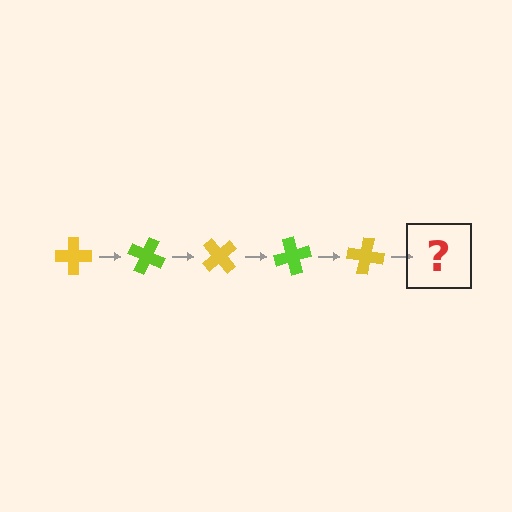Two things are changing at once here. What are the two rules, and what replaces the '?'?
The two rules are that it rotates 25 degrees each step and the color cycles through yellow and lime. The '?' should be a lime cross, rotated 125 degrees from the start.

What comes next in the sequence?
The next element should be a lime cross, rotated 125 degrees from the start.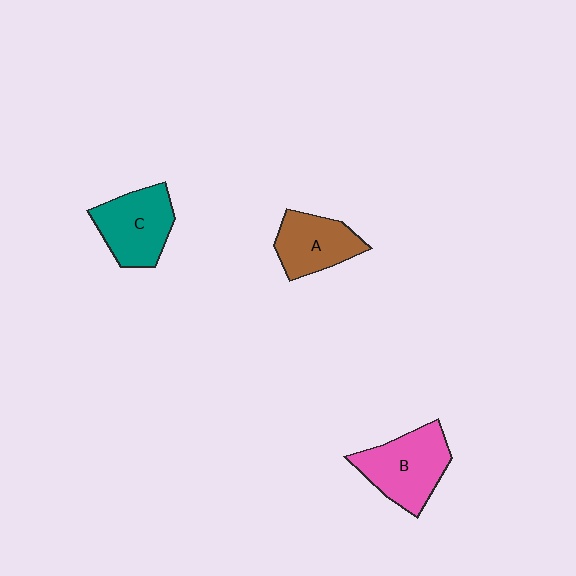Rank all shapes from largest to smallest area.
From largest to smallest: B (pink), C (teal), A (brown).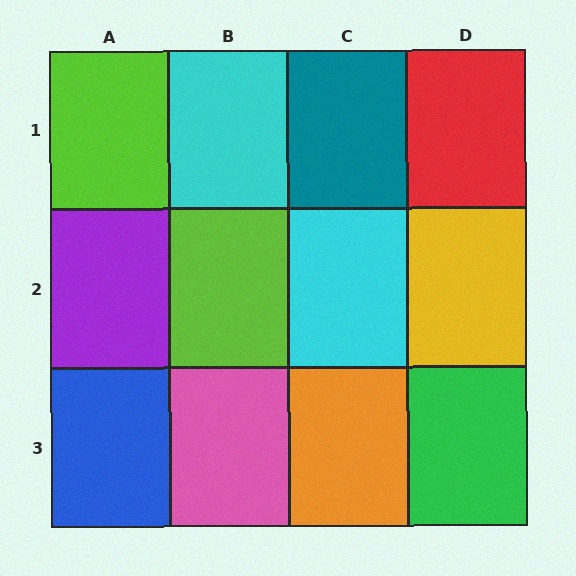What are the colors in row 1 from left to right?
Lime, cyan, teal, red.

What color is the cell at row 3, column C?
Orange.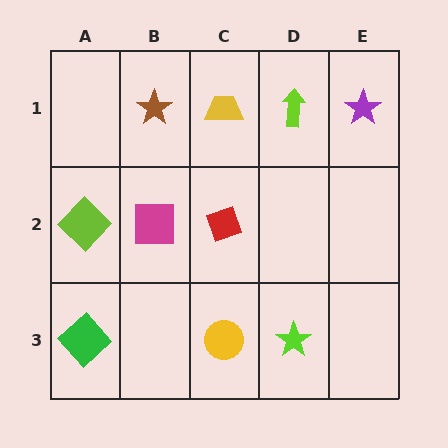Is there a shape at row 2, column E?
No, that cell is empty.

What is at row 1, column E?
A purple star.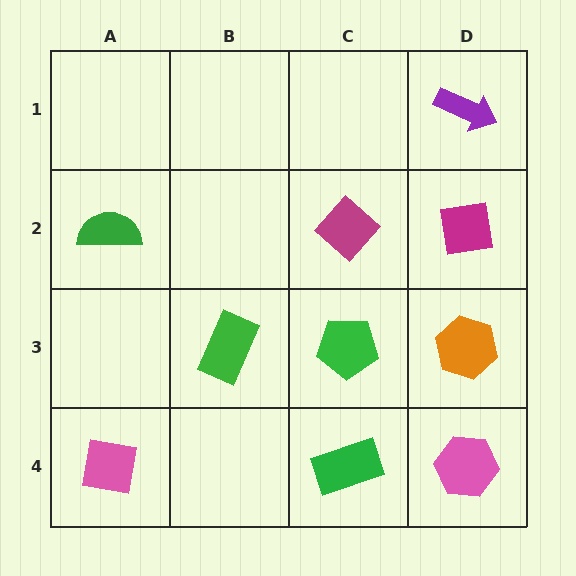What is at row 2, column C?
A magenta diamond.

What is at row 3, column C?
A green pentagon.